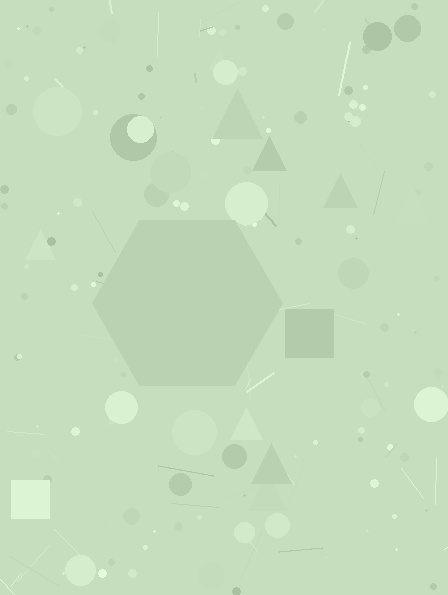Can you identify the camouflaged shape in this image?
The camouflaged shape is a hexagon.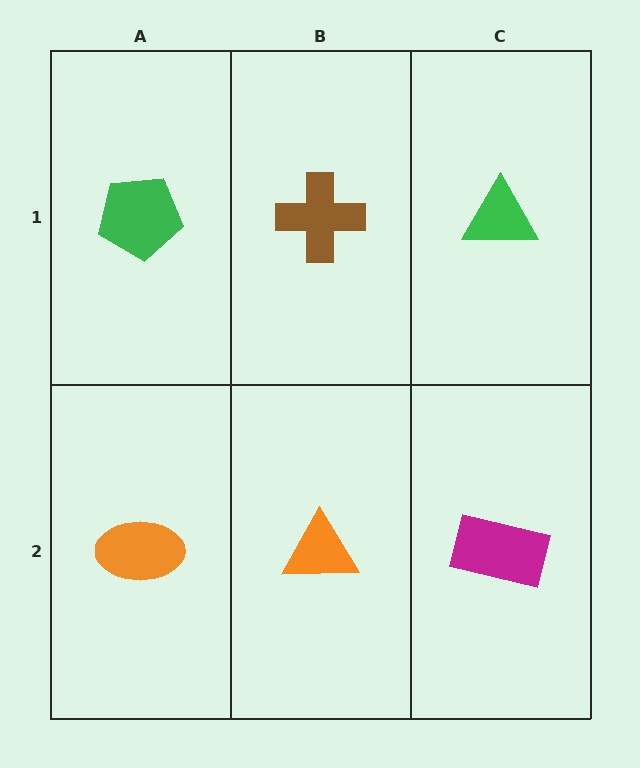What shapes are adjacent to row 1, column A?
An orange ellipse (row 2, column A), a brown cross (row 1, column B).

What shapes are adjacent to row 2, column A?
A green pentagon (row 1, column A), an orange triangle (row 2, column B).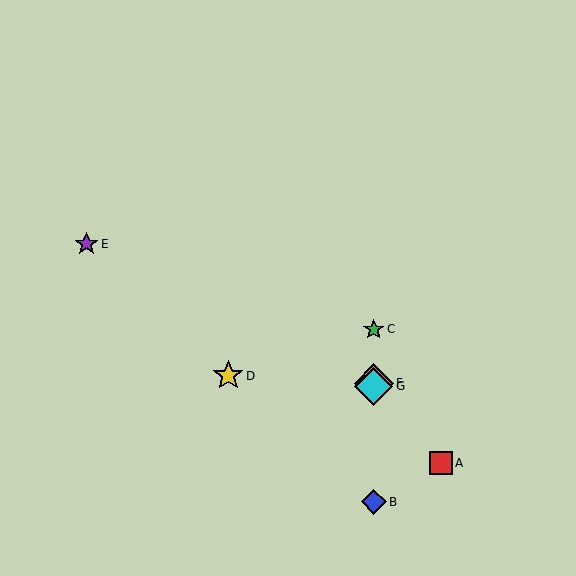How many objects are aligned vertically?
4 objects (B, C, F, G) are aligned vertically.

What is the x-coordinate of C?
Object C is at x≈374.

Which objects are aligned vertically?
Objects B, C, F, G are aligned vertically.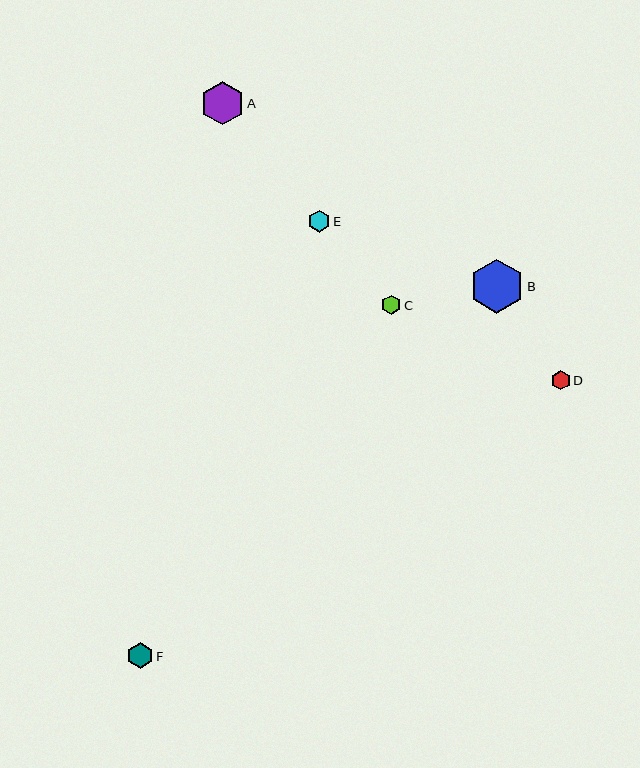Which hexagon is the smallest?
Hexagon D is the smallest with a size of approximately 19 pixels.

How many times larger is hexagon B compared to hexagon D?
Hexagon B is approximately 2.8 times the size of hexagon D.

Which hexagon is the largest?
Hexagon B is the largest with a size of approximately 54 pixels.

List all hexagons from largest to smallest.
From largest to smallest: B, A, F, E, C, D.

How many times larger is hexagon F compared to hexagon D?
Hexagon F is approximately 1.4 times the size of hexagon D.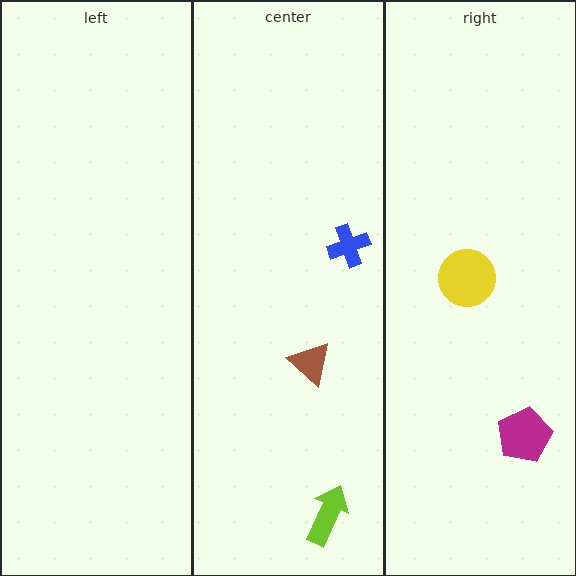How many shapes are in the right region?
2.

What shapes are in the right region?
The yellow circle, the magenta pentagon.